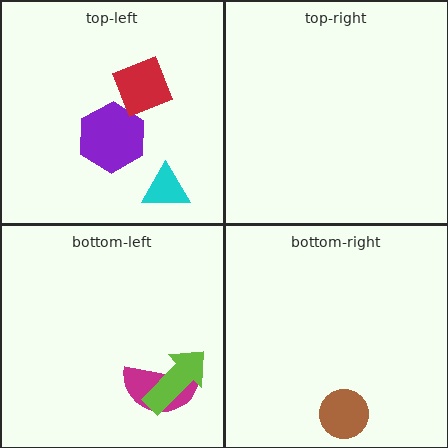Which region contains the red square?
The top-left region.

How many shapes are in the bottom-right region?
1.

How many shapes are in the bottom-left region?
2.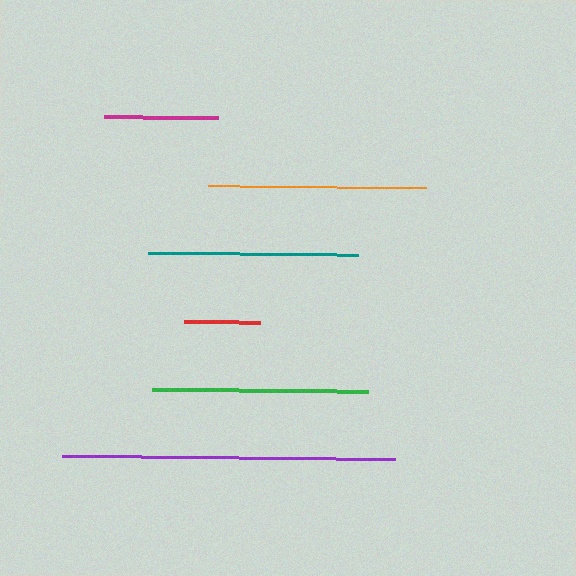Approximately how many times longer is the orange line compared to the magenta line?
The orange line is approximately 1.9 times the length of the magenta line.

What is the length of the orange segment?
The orange segment is approximately 218 pixels long.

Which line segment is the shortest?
The red line is the shortest at approximately 76 pixels.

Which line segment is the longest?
The purple line is the longest at approximately 333 pixels.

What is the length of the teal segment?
The teal segment is approximately 210 pixels long.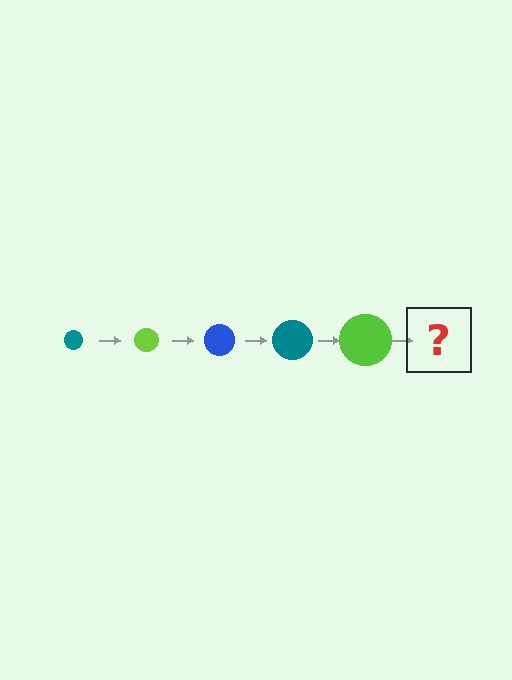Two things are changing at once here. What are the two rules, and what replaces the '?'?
The two rules are that the circle grows larger each step and the color cycles through teal, lime, and blue. The '?' should be a blue circle, larger than the previous one.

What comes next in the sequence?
The next element should be a blue circle, larger than the previous one.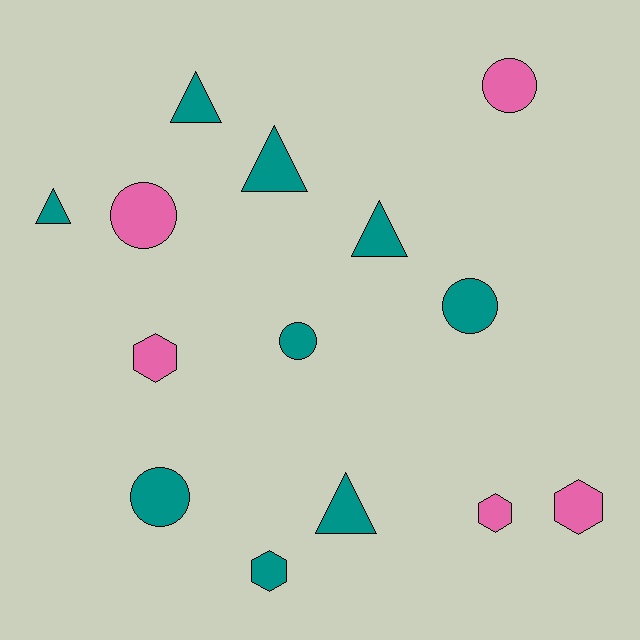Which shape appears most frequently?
Triangle, with 5 objects.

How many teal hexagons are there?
There is 1 teal hexagon.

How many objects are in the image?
There are 14 objects.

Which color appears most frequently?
Teal, with 9 objects.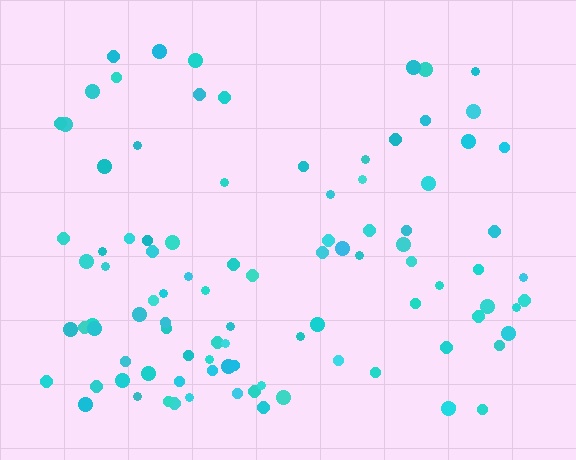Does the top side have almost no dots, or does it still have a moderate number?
Still a moderate number, just noticeably fewer than the bottom.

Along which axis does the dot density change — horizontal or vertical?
Vertical.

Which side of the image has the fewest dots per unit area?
The top.